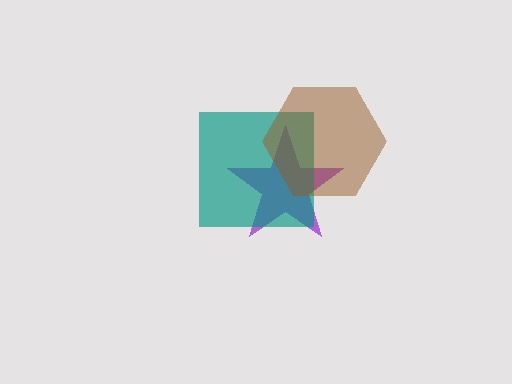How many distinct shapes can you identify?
There are 3 distinct shapes: a purple star, a teal square, a brown hexagon.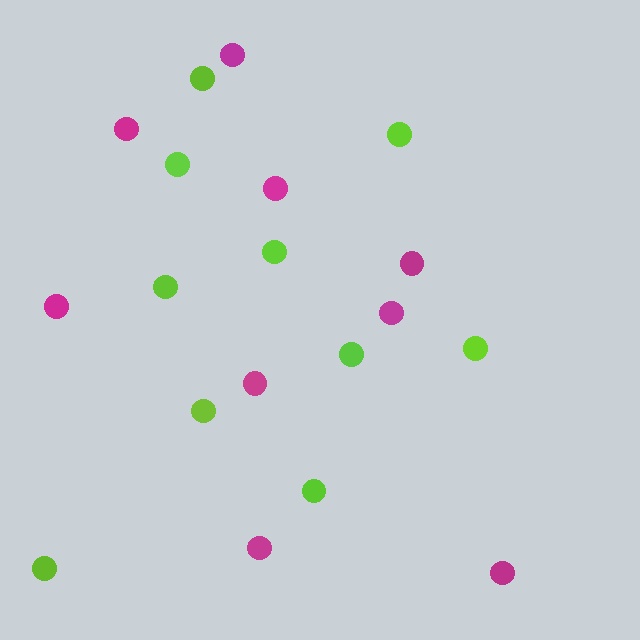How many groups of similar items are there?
There are 2 groups: one group of lime circles (10) and one group of magenta circles (9).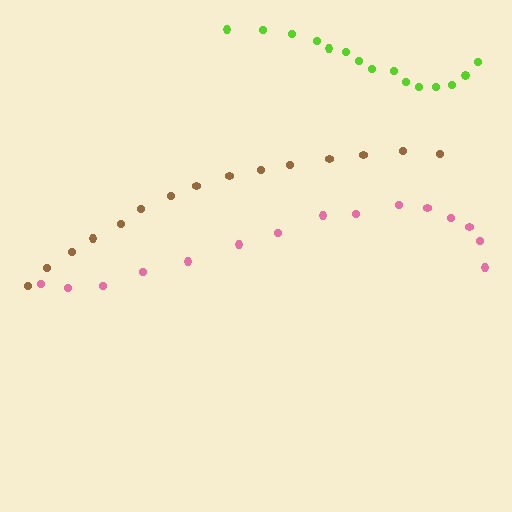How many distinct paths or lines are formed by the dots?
There are 3 distinct paths.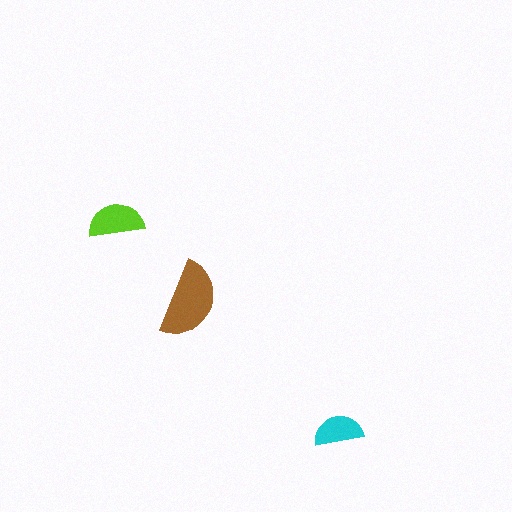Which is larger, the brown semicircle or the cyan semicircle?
The brown one.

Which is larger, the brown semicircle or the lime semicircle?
The brown one.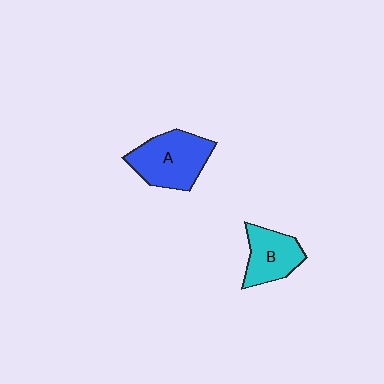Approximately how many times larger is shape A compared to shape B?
Approximately 1.4 times.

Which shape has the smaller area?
Shape B (cyan).